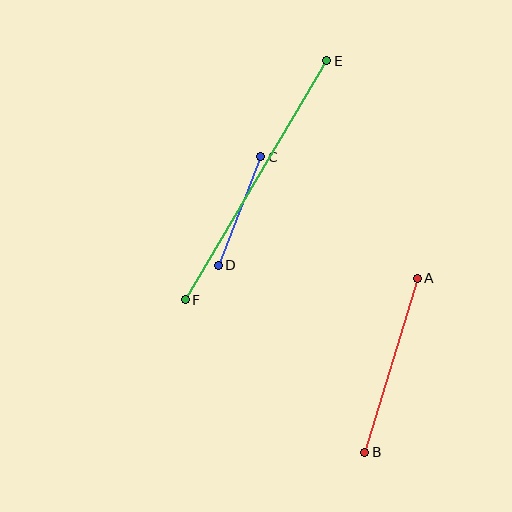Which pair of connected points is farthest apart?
Points E and F are farthest apart.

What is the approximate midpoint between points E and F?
The midpoint is at approximately (256, 180) pixels.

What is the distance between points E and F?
The distance is approximately 278 pixels.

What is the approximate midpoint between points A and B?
The midpoint is at approximately (391, 365) pixels.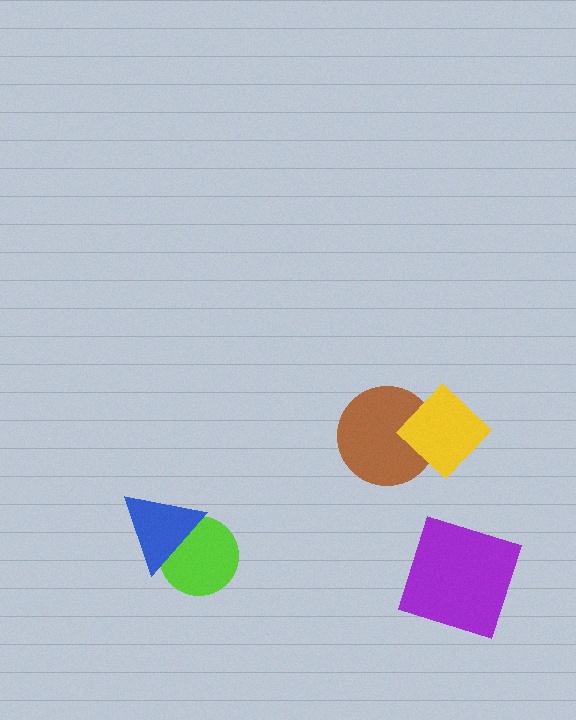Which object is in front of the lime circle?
The blue triangle is in front of the lime circle.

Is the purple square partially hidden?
No, no other shape covers it.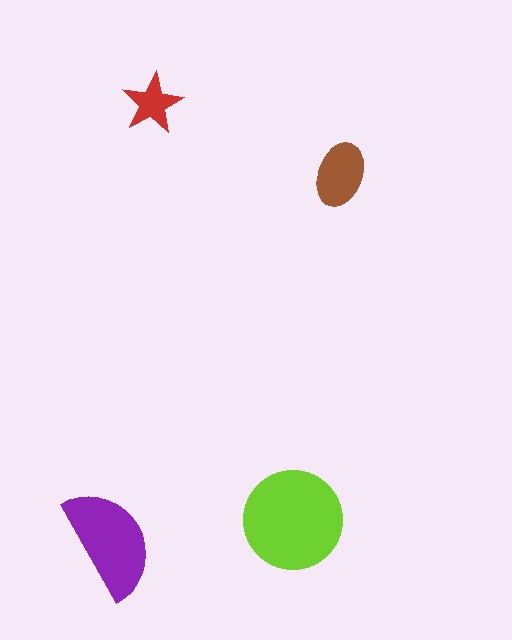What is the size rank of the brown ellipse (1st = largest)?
3rd.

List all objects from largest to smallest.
The lime circle, the purple semicircle, the brown ellipse, the red star.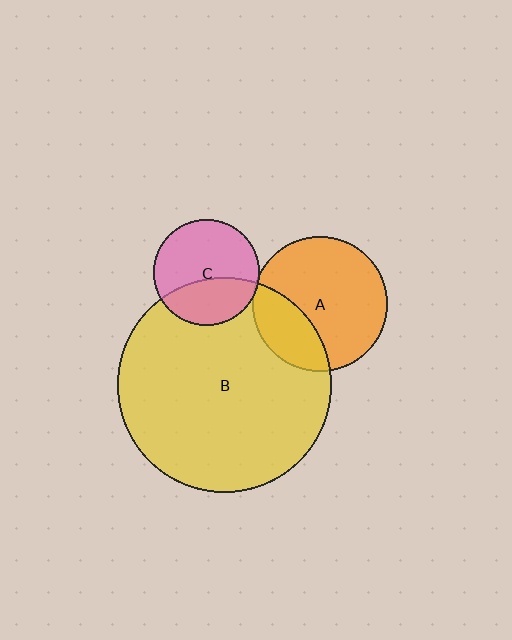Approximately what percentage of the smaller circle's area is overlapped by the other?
Approximately 5%.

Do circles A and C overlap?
Yes.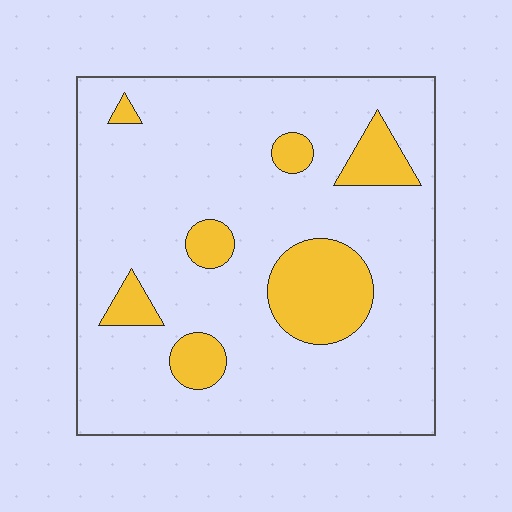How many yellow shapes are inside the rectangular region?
7.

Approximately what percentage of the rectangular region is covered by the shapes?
Approximately 15%.